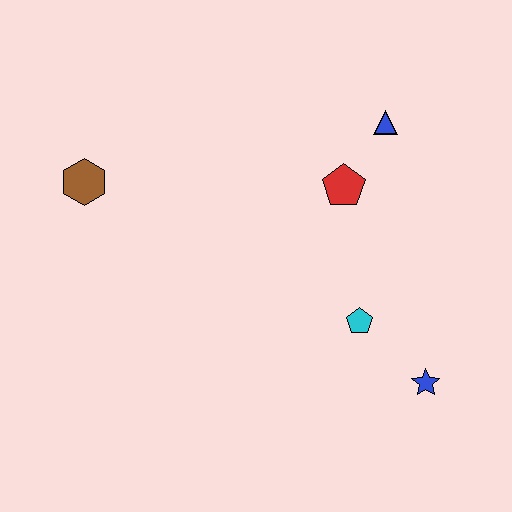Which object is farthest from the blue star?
The brown hexagon is farthest from the blue star.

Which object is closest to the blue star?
The cyan pentagon is closest to the blue star.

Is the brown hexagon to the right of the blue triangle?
No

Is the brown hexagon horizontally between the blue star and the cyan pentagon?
No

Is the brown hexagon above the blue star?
Yes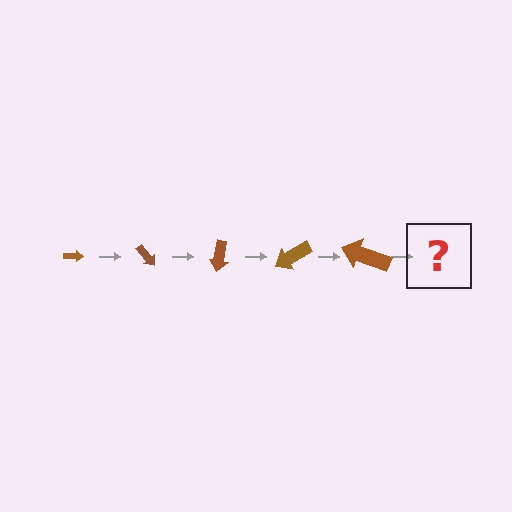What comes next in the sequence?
The next element should be an arrow, larger than the previous one and rotated 250 degrees from the start.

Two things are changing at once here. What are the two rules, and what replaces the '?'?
The two rules are that the arrow grows larger each step and it rotates 50 degrees each step. The '?' should be an arrow, larger than the previous one and rotated 250 degrees from the start.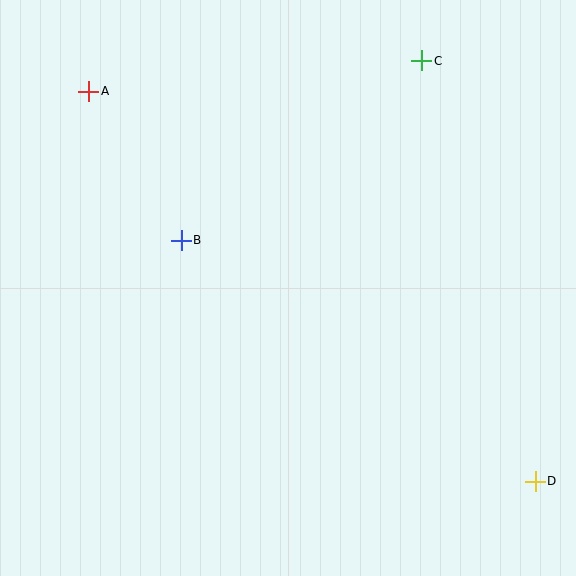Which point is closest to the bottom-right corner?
Point D is closest to the bottom-right corner.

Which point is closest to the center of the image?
Point B at (181, 240) is closest to the center.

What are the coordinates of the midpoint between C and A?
The midpoint between C and A is at (255, 76).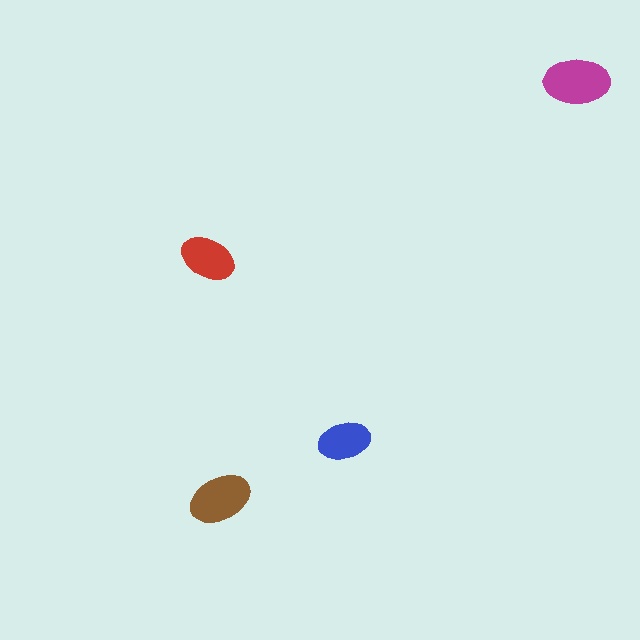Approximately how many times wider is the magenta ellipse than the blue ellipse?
About 1.5 times wider.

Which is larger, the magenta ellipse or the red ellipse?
The magenta one.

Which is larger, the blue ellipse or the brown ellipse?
The brown one.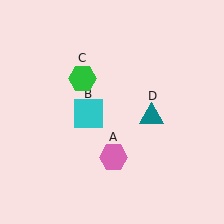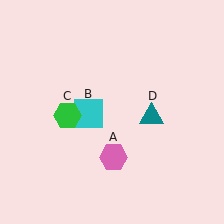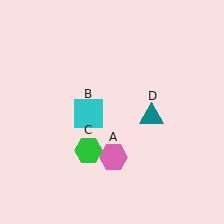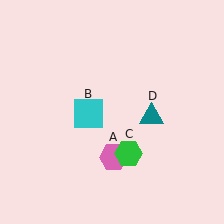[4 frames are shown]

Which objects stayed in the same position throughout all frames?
Pink hexagon (object A) and cyan square (object B) and teal triangle (object D) remained stationary.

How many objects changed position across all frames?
1 object changed position: green hexagon (object C).